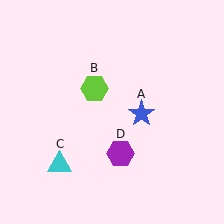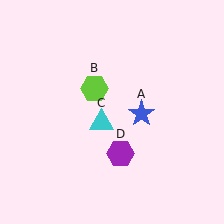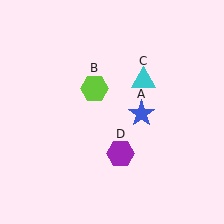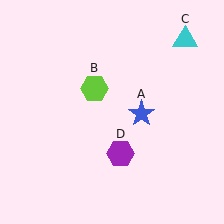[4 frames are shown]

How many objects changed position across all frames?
1 object changed position: cyan triangle (object C).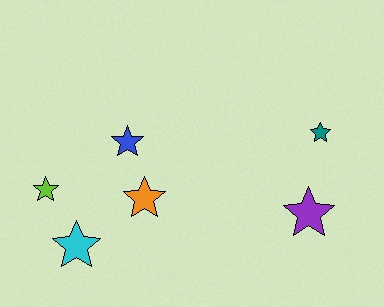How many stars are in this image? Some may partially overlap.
There are 6 stars.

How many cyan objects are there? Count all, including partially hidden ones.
There is 1 cyan object.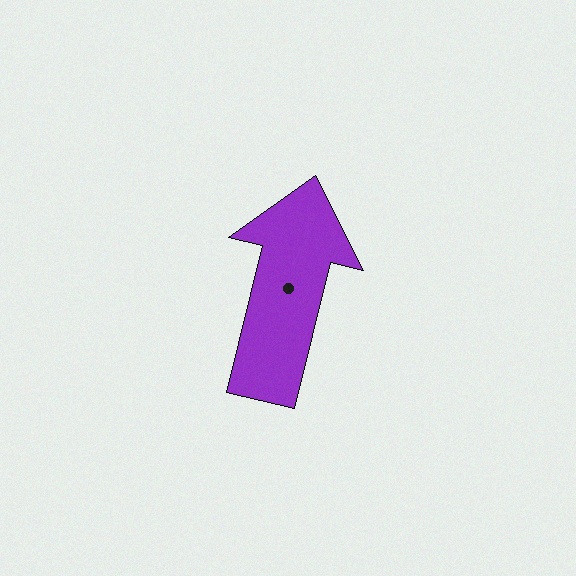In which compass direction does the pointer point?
North.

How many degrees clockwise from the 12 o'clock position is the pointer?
Approximately 14 degrees.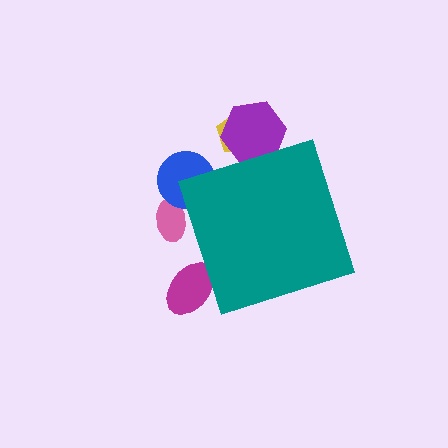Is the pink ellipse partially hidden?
Yes, the pink ellipse is partially hidden behind the teal diamond.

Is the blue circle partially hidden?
Yes, the blue circle is partially hidden behind the teal diamond.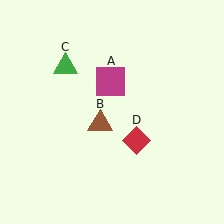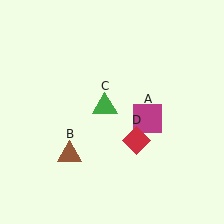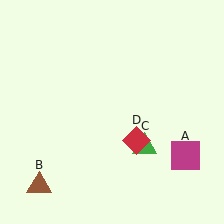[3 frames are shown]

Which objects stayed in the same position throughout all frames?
Red diamond (object D) remained stationary.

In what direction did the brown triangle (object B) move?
The brown triangle (object B) moved down and to the left.